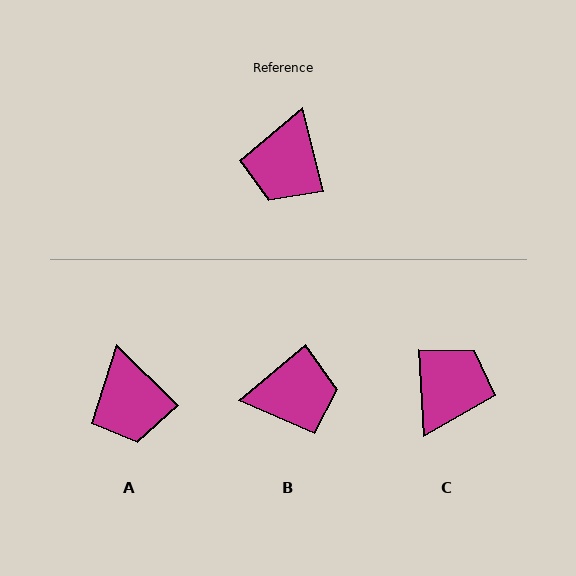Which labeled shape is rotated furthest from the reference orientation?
C, about 170 degrees away.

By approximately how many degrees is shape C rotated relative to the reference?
Approximately 170 degrees counter-clockwise.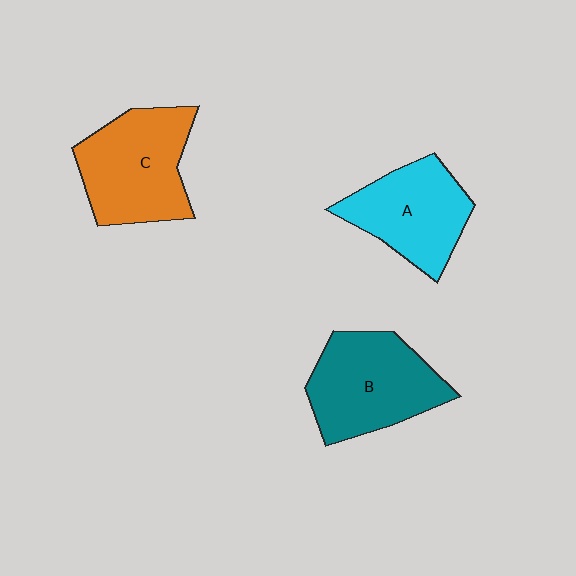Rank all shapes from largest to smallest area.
From largest to smallest: B (teal), C (orange), A (cyan).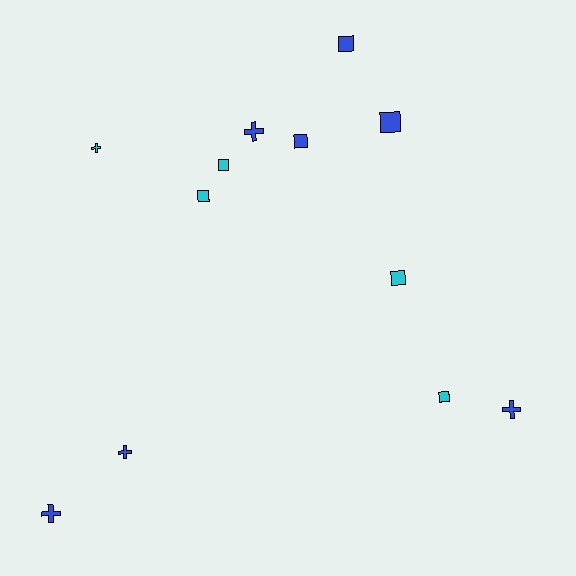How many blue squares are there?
There are 3 blue squares.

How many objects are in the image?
There are 12 objects.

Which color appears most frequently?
Blue, with 7 objects.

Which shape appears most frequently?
Square, with 7 objects.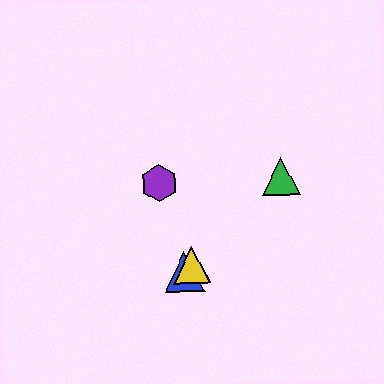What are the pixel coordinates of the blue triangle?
The blue triangle is at (184, 272).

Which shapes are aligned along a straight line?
The red triangle, the blue triangle, the green triangle, the yellow triangle are aligned along a straight line.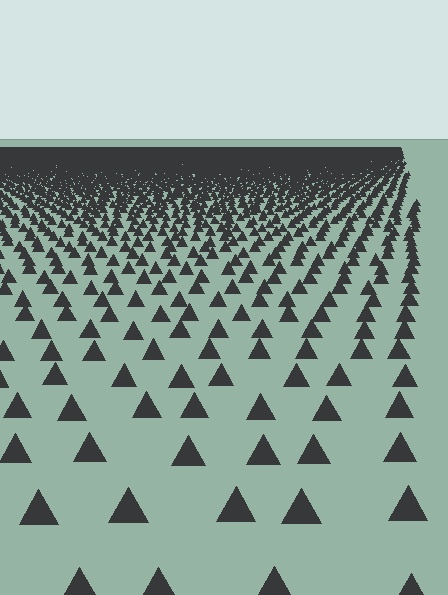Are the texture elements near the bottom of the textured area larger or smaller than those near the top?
Larger. Near the bottom, elements are closer to the viewer and appear at a bigger on-screen size.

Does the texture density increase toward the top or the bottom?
Density increases toward the top.